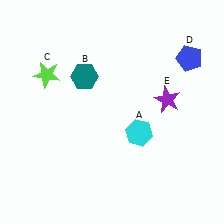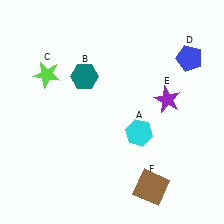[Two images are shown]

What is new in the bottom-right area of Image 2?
A brown square (F) was added in the bottom-right area of Image 2.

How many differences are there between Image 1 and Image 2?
There is 1 difference between the two images.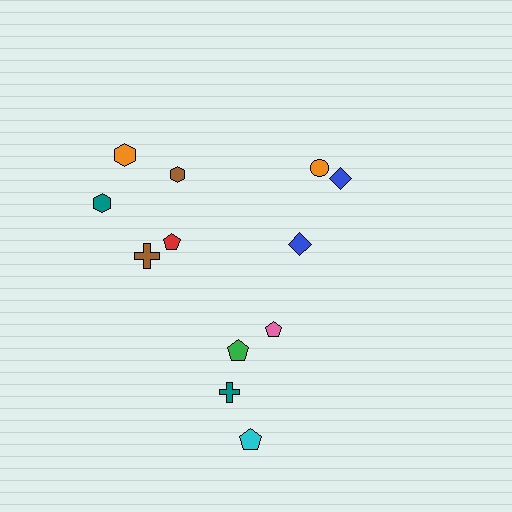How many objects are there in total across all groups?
There are 12 objects.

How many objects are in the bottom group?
There are 4 objects.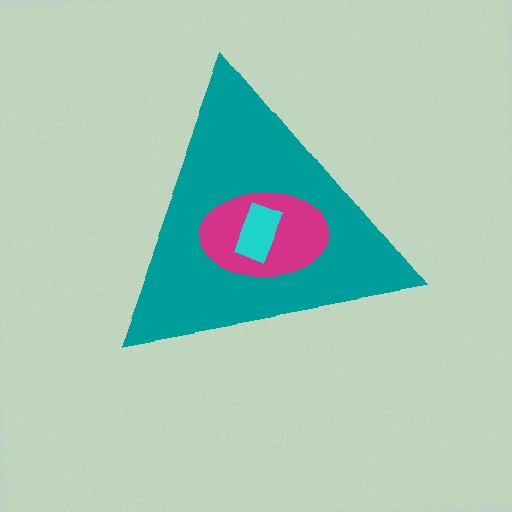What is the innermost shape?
The cyan rectangle.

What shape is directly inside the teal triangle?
The magenta ellipse.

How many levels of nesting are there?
3.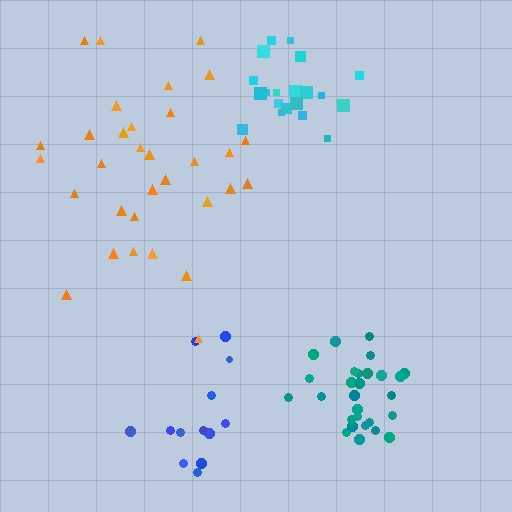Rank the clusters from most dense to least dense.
teal, cyan, orange, blue.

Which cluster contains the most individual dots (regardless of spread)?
Orange (32).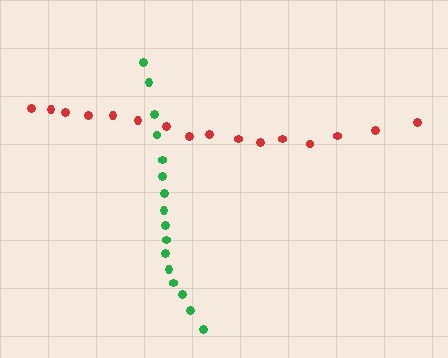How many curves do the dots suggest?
There are 2 distinct paths.